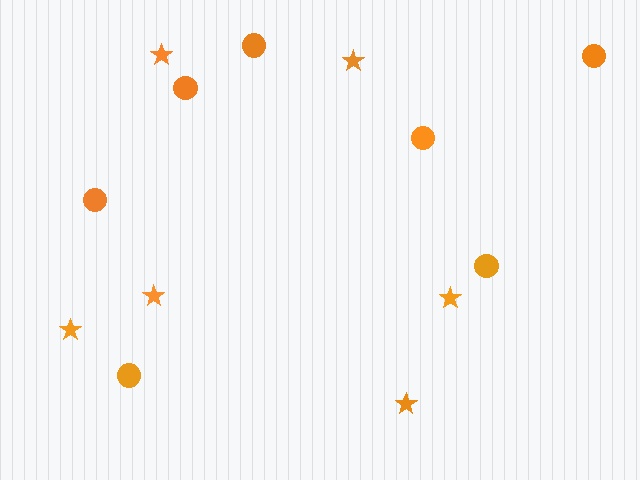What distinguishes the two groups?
There are 2 groups: one group of circles (7) and one group of stars (6).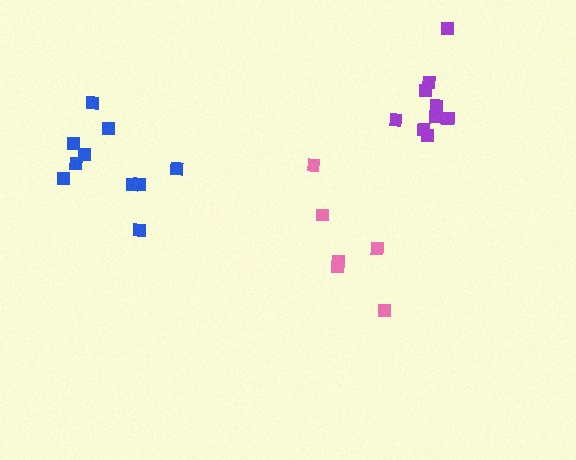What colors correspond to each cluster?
The clusters are colored: pink, purple, blue.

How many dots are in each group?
Group 1: 6 dots, Group 2: 9 dots, Group 3: 10 dots (25 total).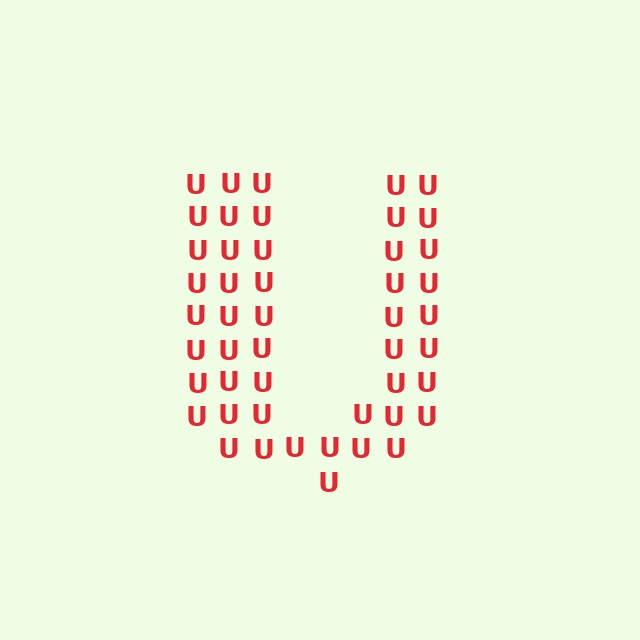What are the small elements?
The small elements are letter U's.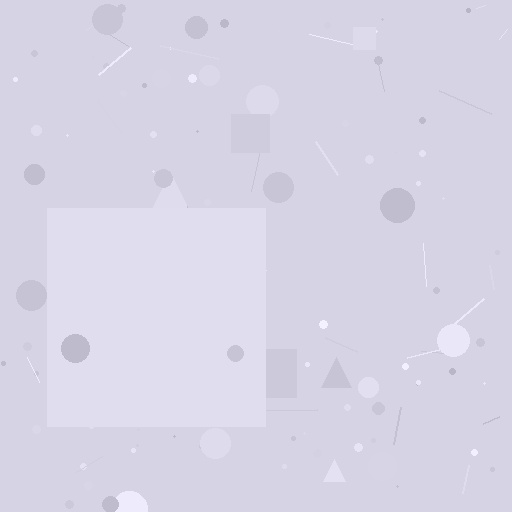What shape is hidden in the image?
A square is hidden in the image.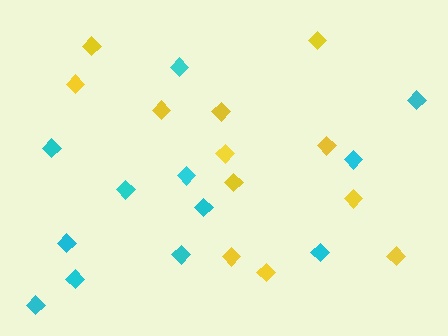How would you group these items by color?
There are 2 groups: one group of yellow diamonds (12) and one group of cyan diamonds (12).